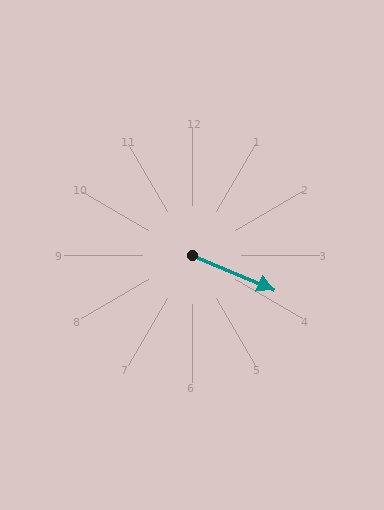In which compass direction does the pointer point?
Southeast.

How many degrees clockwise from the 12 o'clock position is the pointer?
Approximately 113 degrees.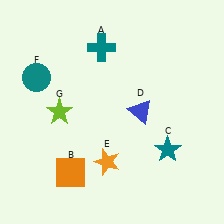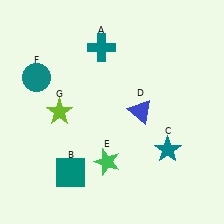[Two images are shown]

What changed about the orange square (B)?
In Image 1, B is orange. In Image 2, it changed to teal.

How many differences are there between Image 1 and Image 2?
There are 2 differences between the two images.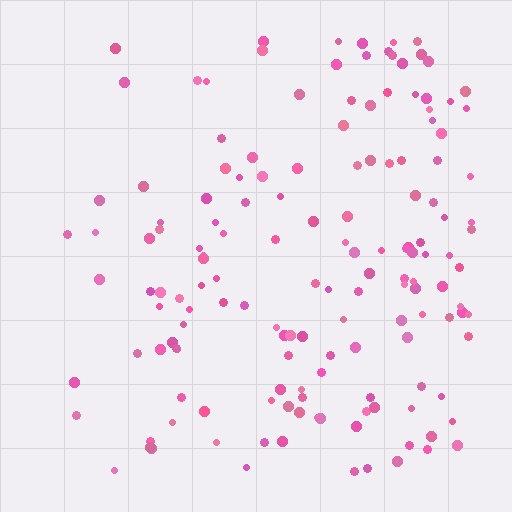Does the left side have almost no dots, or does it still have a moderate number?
Still a moderate number, just noticeably fewer than the right.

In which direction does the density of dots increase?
From left to right, with the right side densest.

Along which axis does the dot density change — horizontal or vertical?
Horizontal.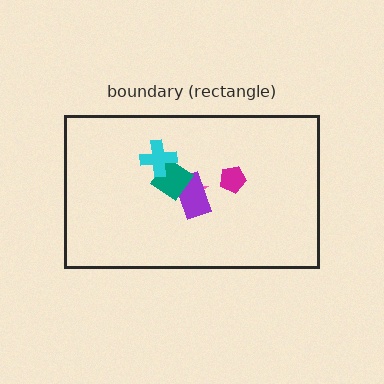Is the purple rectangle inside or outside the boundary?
Inside.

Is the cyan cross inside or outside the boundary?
Inside.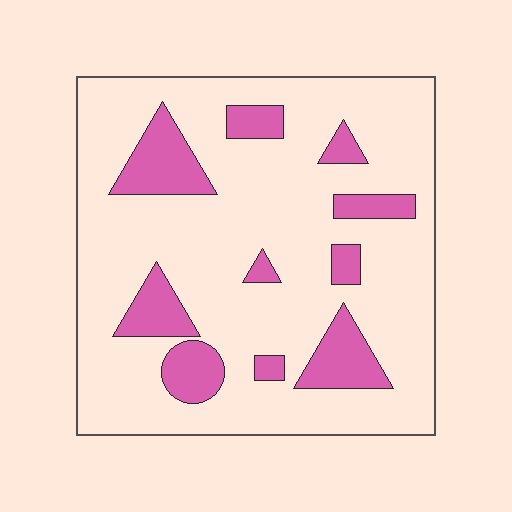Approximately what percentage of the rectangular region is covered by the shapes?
Approximately 20%.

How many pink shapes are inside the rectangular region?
10.